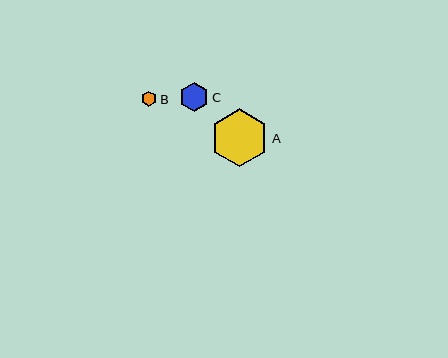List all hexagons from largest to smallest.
From largest to smallest: A, C, B.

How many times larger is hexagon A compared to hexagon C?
Hexagon A is approximately 2.0 times the size of hexagon C.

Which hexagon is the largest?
Hexagon A is the largest with a size of approximately 58 pixels.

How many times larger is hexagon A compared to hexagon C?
Hexagon A is approximately 2.0 times the size of hexagon C.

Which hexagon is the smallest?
Hexagon B is the smallest with a size of approximately 16 pixels.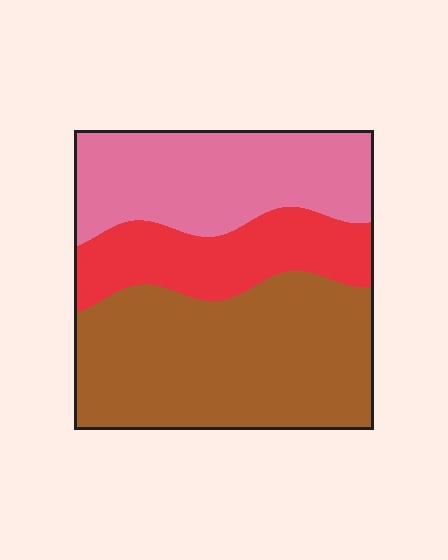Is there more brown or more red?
Brown.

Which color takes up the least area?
Red, at roughly 20%.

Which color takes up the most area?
Brown, at roughly 45%.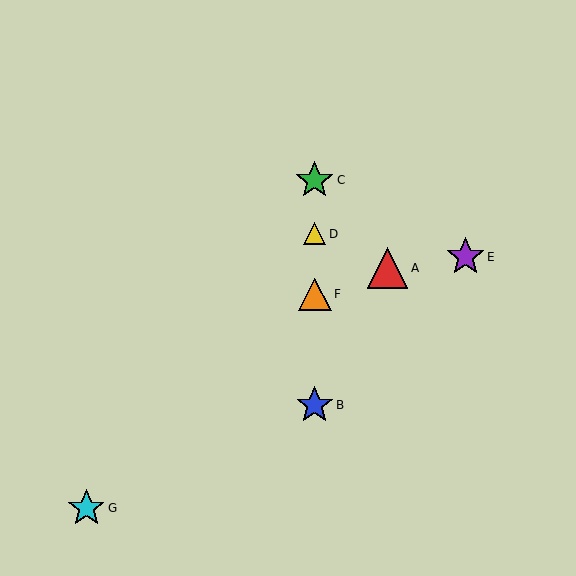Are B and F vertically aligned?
Yes, both are at x≈315.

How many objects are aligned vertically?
4 objects (B, C, D, F) are aligned vertically.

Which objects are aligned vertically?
Objects B, C, D, F are aligned vertically.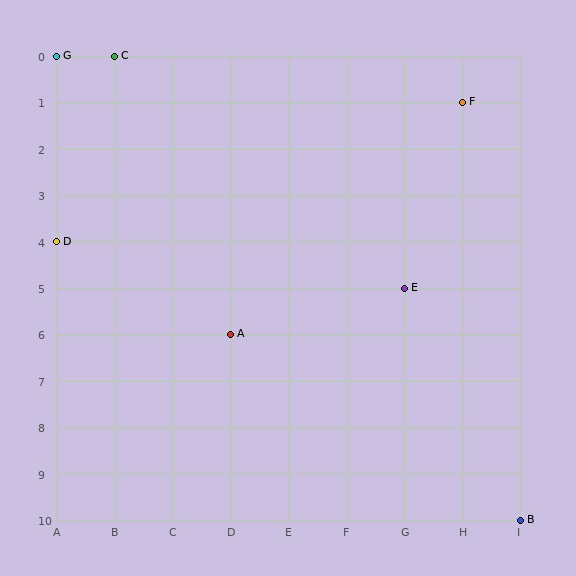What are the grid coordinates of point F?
Point F is at grid coordinates (H, 1).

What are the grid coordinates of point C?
Point C is at grid coordinates (B, 0).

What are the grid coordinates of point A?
Point A is at grid coordinates (D, 6).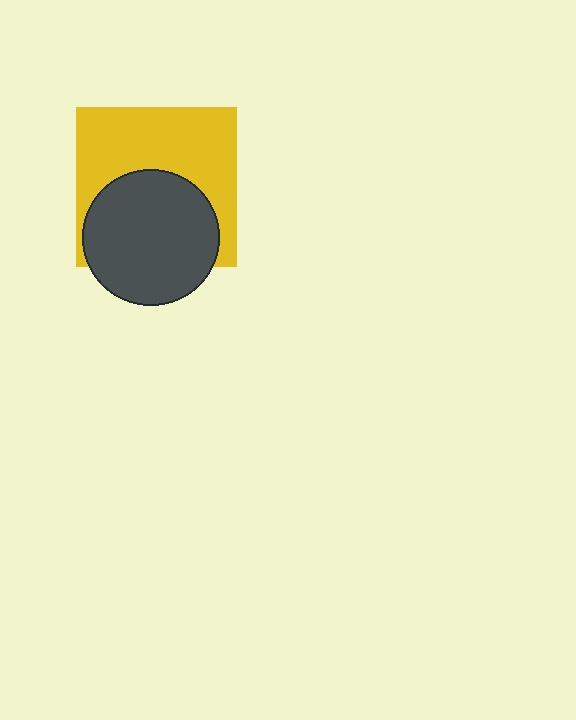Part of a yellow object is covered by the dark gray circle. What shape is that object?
It is a square.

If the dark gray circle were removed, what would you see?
You would see the complete yellow square.